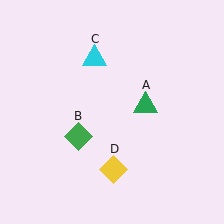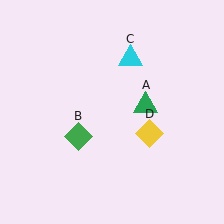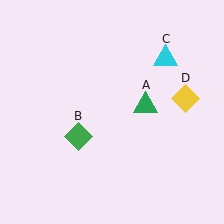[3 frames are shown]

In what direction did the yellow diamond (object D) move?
The yellow diamond (object D) moved up and to the right.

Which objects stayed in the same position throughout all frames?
Green triangle (object A) and green diamond (object B) remained stationary.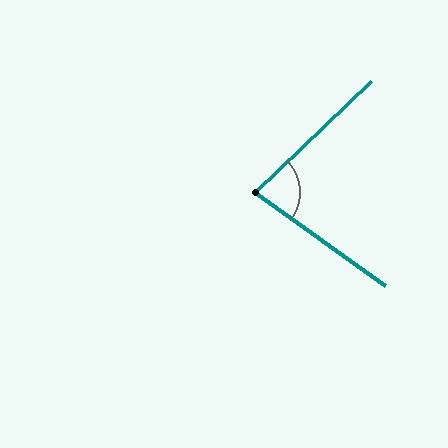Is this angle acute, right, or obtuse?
It is acute.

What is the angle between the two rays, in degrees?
Approximately 80 degrees.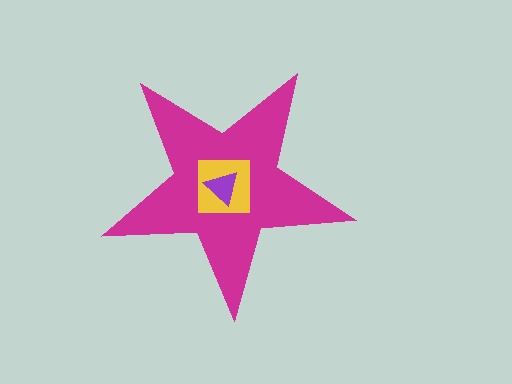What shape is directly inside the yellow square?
The purple triangle.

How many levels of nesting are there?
3.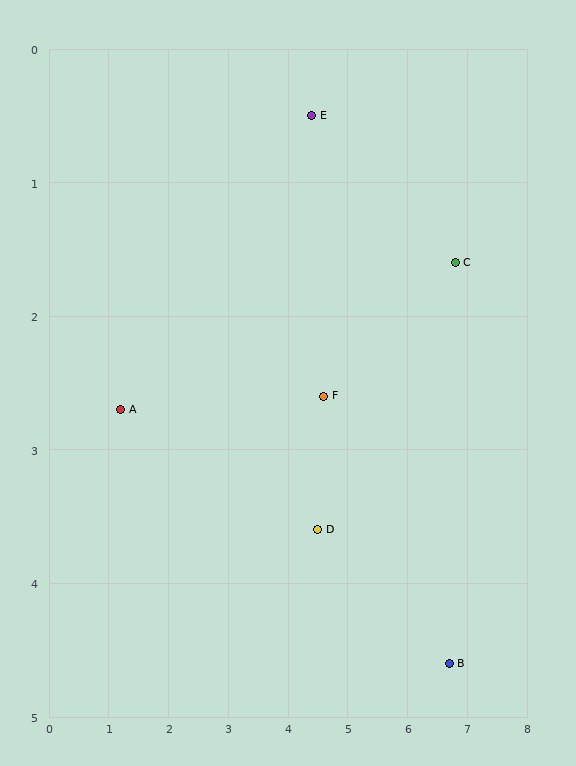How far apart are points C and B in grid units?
Points C and B are about 3.0 grid units apart.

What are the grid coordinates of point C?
Point C is at approximately (6.8, 1.6).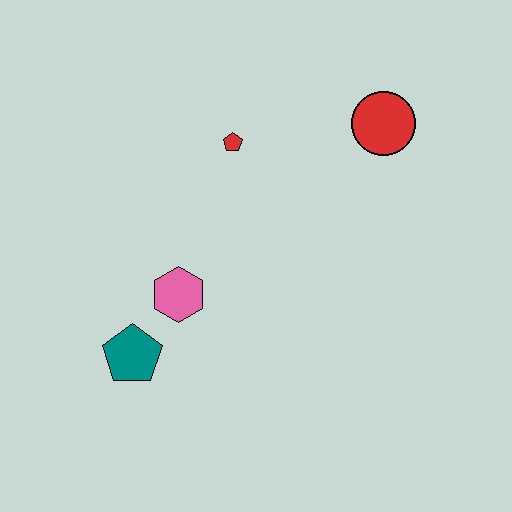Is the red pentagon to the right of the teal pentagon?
Yes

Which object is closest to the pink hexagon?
The teal pentagon is closest to the pink hexagon.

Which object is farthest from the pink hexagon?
The red circle is farthest from the pink hexagon.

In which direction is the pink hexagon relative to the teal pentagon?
The pink hexagon is above the teal pentagon.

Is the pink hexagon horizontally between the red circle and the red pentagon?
No